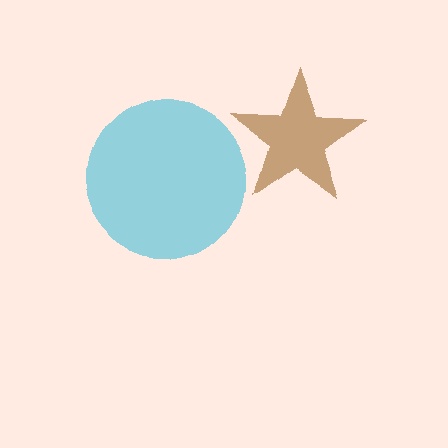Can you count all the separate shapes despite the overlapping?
Yes, there are 2 separate shapes.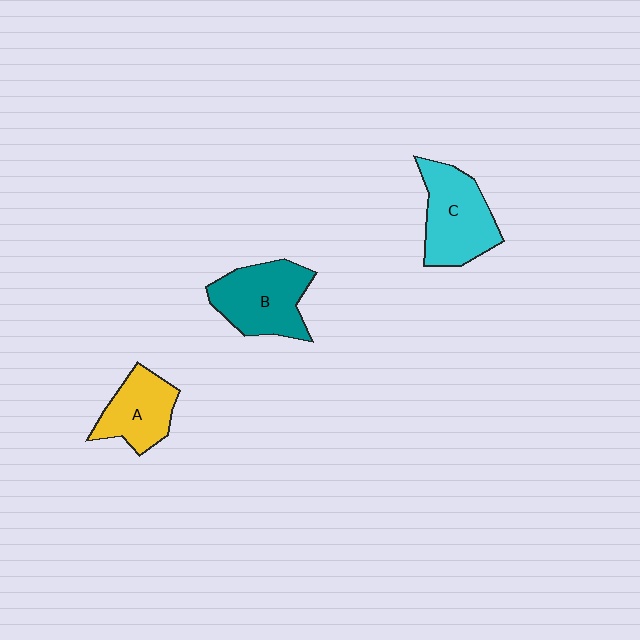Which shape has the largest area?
Shape B (teal).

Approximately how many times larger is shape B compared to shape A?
Approximately 1.3 times.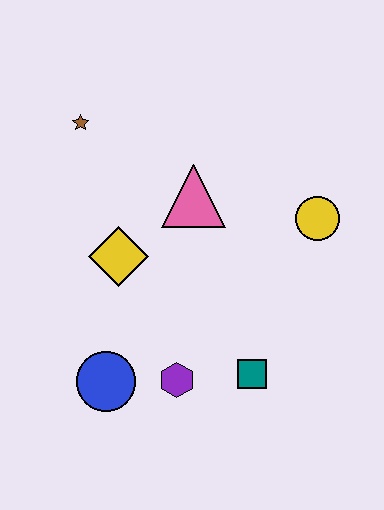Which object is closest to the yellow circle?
The pink triangle is closest to the yellow circle.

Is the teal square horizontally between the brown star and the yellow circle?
Yes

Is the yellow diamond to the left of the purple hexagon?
Yes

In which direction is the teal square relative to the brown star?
The teal square is below the brown star.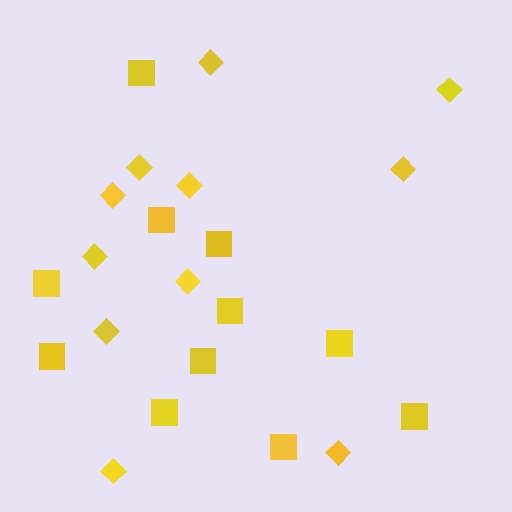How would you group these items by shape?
There are 2 groups: one group of squares (11) and one group of diamonds (11).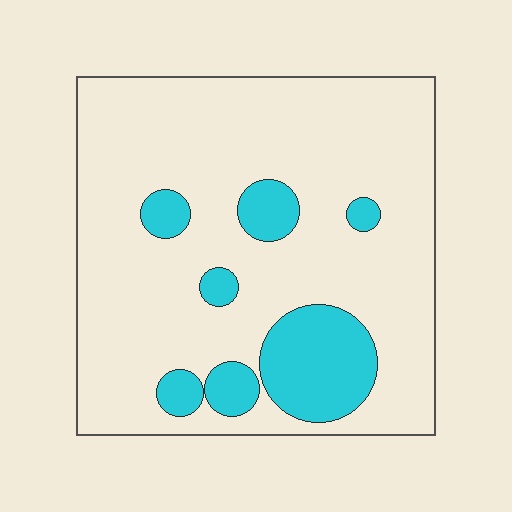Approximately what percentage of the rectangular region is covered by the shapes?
Approximately 15%.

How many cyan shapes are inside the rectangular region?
7.